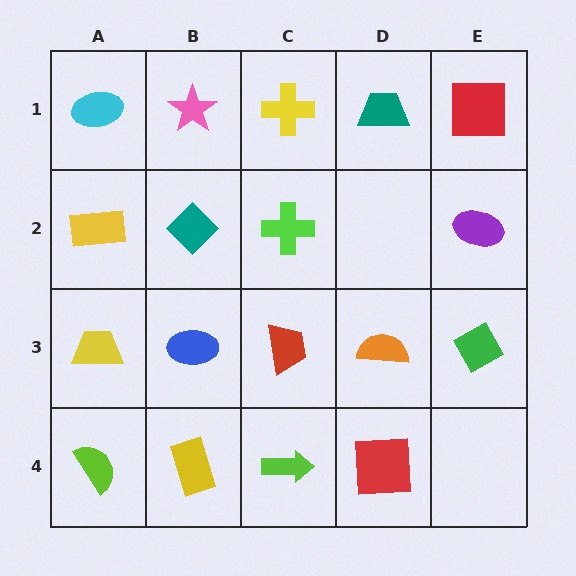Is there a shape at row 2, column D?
No, that cell is empty.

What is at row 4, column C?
A lime arrow.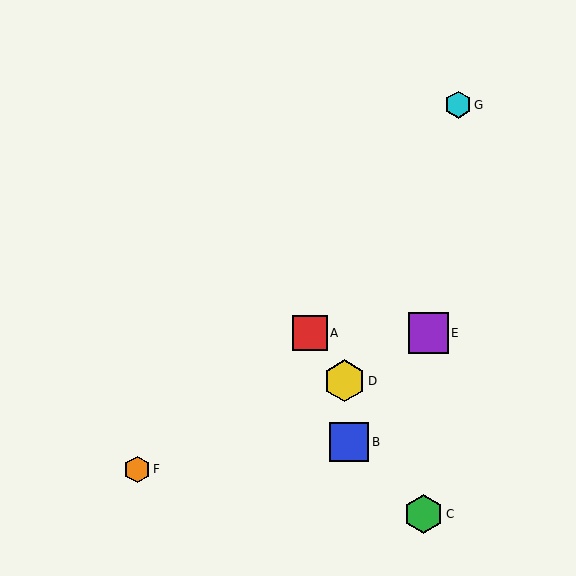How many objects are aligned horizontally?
2 objects (A, E) are aligned horizontally.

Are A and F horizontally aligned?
No, A is at y≈333 and F is at y≈469.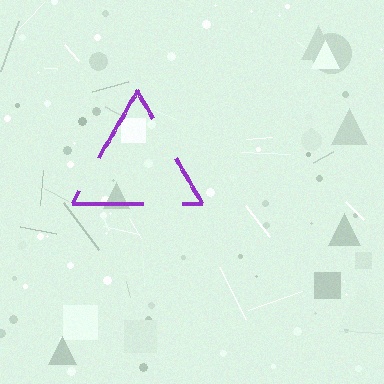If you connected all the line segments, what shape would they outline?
They would outline a triangle.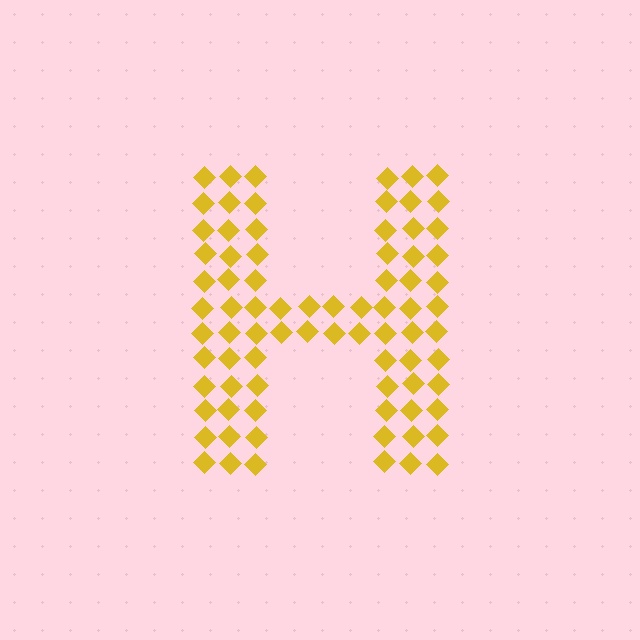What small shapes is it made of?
It is made of small diamonds.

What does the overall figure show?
The overall figure shows the letter H.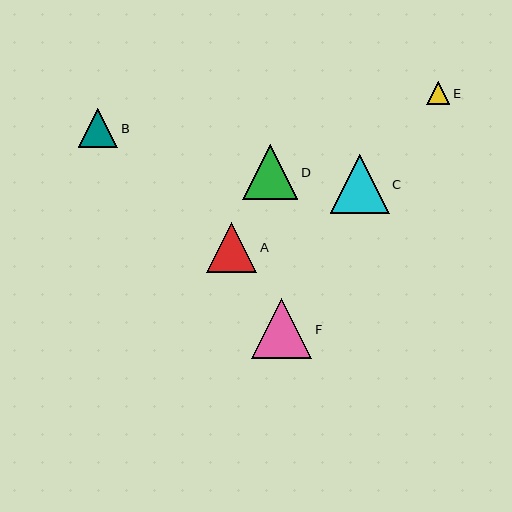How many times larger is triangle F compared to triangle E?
Triangle F is approximately 2.6 times the size of triangle E.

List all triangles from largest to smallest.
From largest to smallest: F, C, D, A, B, E.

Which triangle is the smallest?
Triangle E is the smallest with a size of approximately 23 pixels.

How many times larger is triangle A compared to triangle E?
Triangle A is approximately 2.2 times the size of triangle E.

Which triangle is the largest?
Triangle F is the largest with a size of approximately 60 pixels.